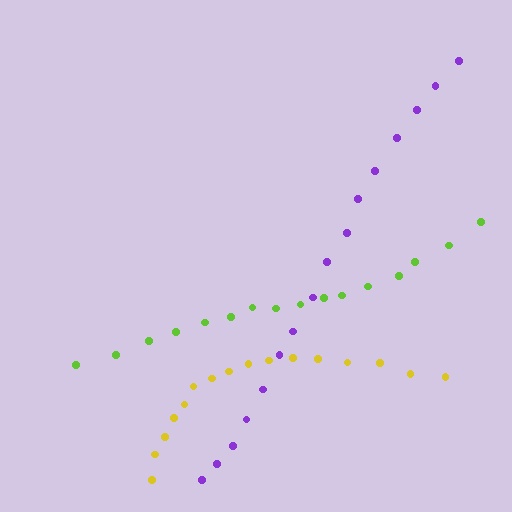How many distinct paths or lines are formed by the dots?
There are 3 distinct paths.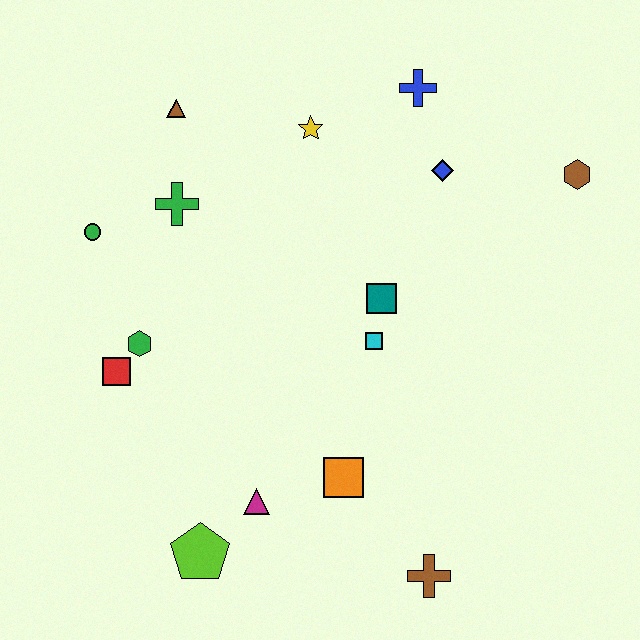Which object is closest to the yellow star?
The blue cross is closest to the yellow star.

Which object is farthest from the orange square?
The brown triangle is farthest from the orange square.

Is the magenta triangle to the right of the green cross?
Yes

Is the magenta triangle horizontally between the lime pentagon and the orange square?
Yes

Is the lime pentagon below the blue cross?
Yes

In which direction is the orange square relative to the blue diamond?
The orange square is below the blue diamond.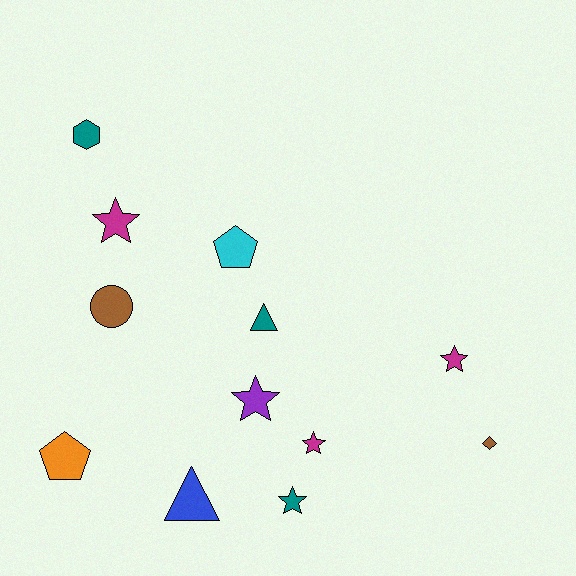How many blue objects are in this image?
There is 1 blue object.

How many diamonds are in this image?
There is 1 diamond.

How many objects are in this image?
There are 12 objects.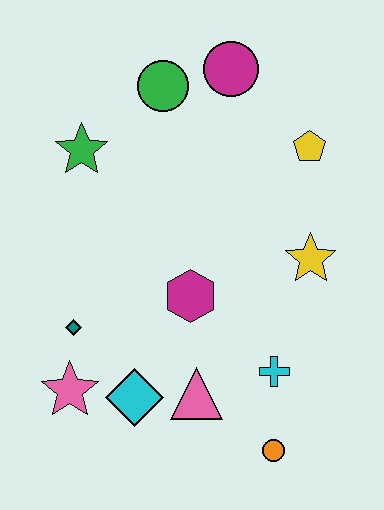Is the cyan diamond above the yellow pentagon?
No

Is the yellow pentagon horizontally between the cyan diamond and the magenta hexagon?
No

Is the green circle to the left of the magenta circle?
Yes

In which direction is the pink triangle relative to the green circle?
The pink triangle is below the green circle.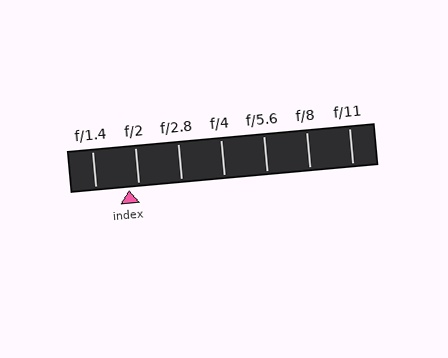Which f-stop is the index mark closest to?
The index mark is closest to f/2.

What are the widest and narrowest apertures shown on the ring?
The widest aperture shown is f/1.4 and the narrowest is f/11.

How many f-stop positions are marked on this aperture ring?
There are 7 f-stop positions marked.